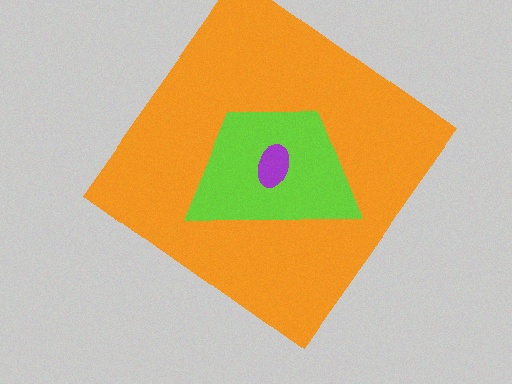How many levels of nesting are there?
3.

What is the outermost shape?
The orange diamond.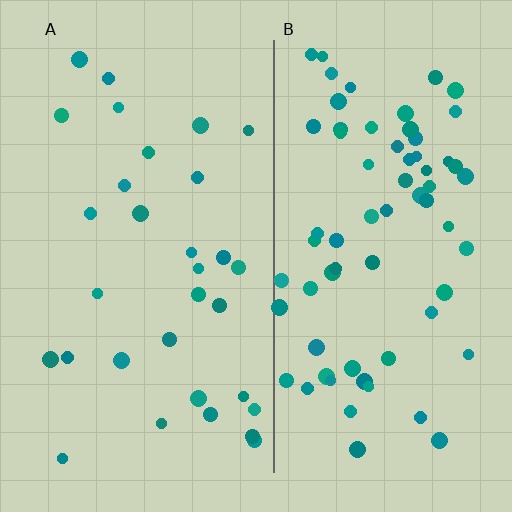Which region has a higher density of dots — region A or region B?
B (the right).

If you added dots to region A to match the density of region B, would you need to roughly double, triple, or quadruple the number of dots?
Approximately double.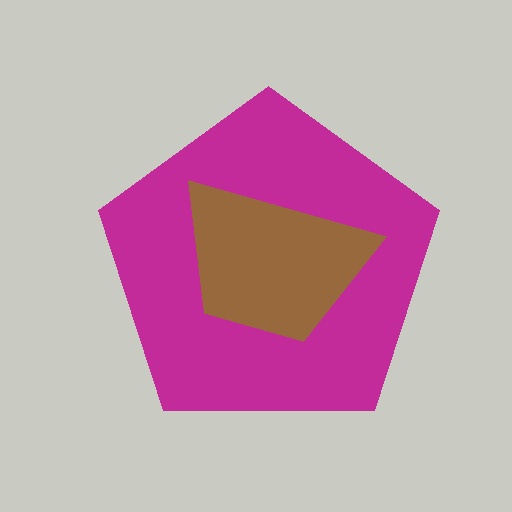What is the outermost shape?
The magenta pentagon.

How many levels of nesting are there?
2.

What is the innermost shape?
The brown trapezoid.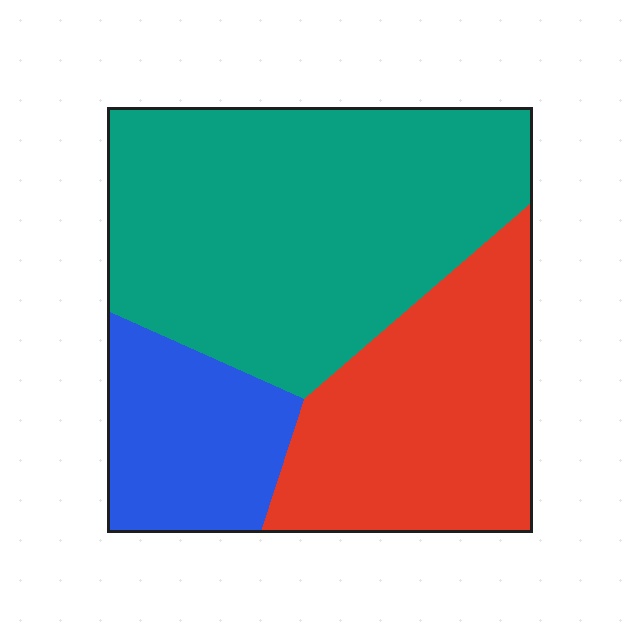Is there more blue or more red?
Red.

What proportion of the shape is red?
Red takes up between a sixth and a third of the shape.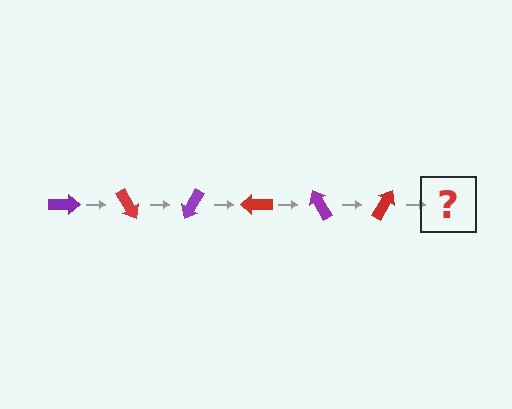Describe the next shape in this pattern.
It should be a purple arrow, rotated 360 degrees from the start.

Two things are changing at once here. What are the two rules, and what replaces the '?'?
The two rules are that it rotates 60 degrees each step and the color cycles through purple and red. The '?' should be a purple arrow, rotated 360 degrees from the start.